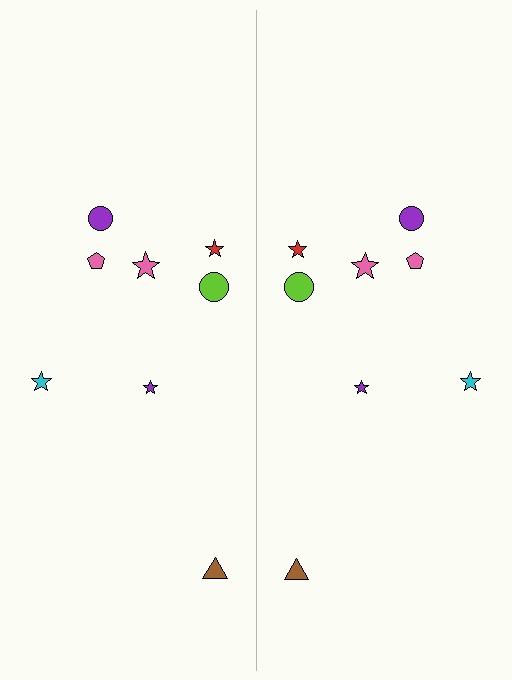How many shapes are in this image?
There are 16 shapes in this image.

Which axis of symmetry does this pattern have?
The pattern has a vertical axis of symmetry running through the center of the image.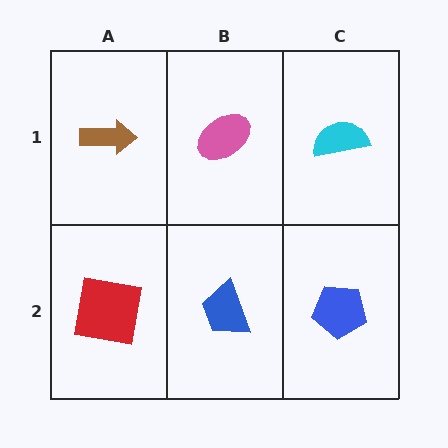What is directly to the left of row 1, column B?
A brown arrow.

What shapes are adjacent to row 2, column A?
A brown arrow (row 1, column A), a blue trapezoid (row 2, column B).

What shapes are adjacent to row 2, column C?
A cyan semicircle (row 1, column C), a blue trapezoid (row 2, column B).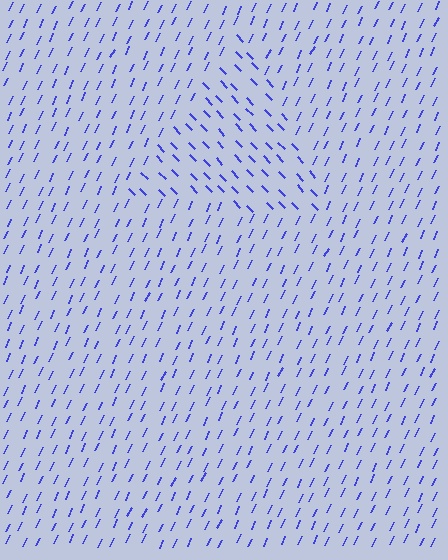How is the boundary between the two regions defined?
The boundary is defined purely by a change in line orientation (approximately 70 degrees difference). All lines are the same color and thickness.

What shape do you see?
I see a triangle.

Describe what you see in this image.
The image is filled with small blue line segments. A triangle region in the image has lines oriented differently from the surrounding lines, creating a visible texture boundary.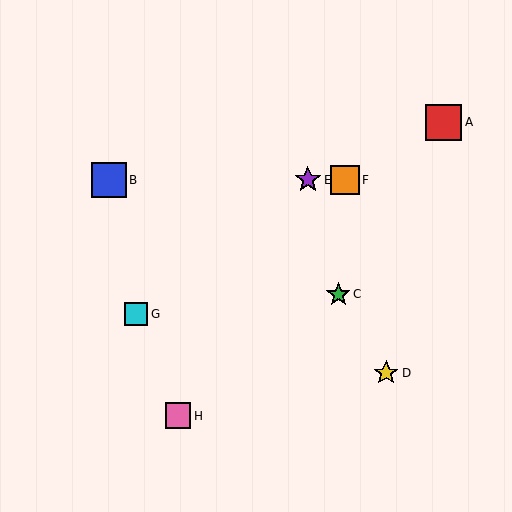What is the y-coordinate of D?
Object D is at y≈373.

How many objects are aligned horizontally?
3 objects (B, E, F) are aligned horizontally.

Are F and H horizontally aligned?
No, F is at y≈180 and H is at y≈416.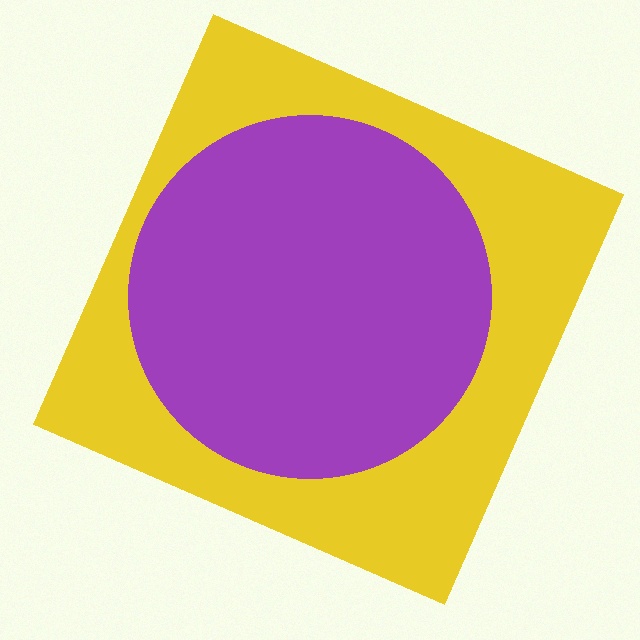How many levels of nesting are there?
2.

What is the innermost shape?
The purple circle.